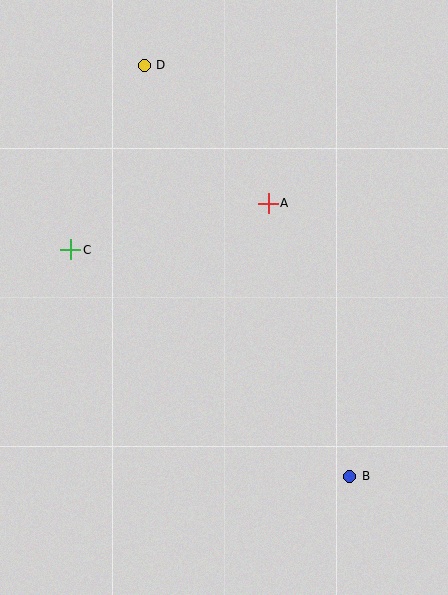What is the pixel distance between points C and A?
The distance between C and A is 203 pixels.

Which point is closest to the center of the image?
Point A at (268, 203) is closest to the center.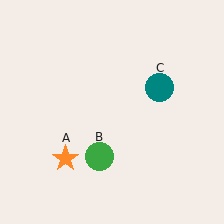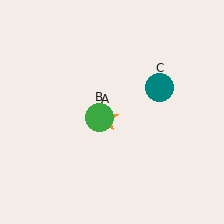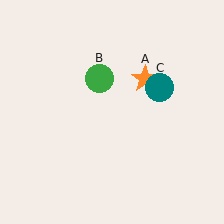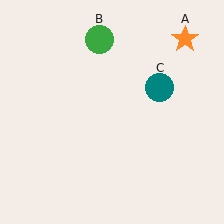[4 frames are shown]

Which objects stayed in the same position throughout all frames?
Teal circle (object C) remained stationary.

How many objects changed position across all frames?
2 objects changed position: orange star (object A), green circle (object B).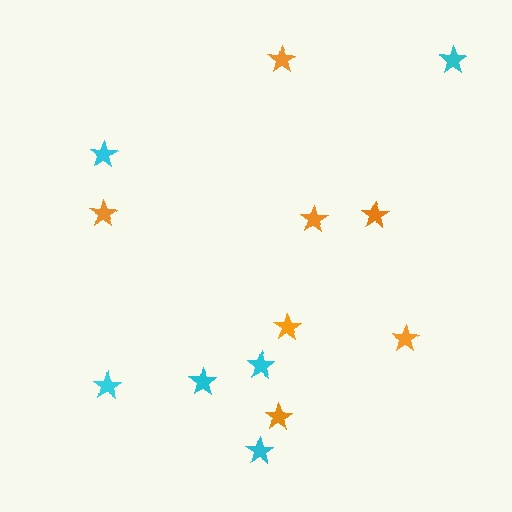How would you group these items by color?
There are 2 groups: one group of cyan stars (6) and one group of orange stars (7).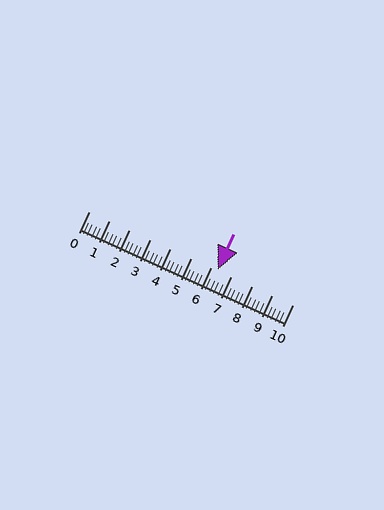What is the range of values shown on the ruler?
The ruler shows values from 0 to 10.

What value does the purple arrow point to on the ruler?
The purple arrow points to approximately 6.3.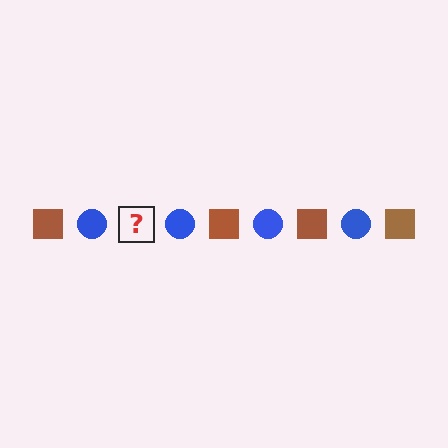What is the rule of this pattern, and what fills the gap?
The rule is that the pattern alternates between brown square and blue circle. The gap should be filled with a brown square.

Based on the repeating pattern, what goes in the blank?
The blank should be a brown square.